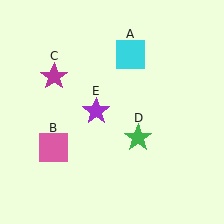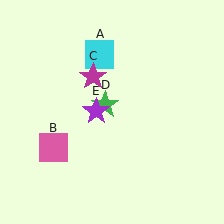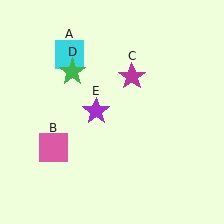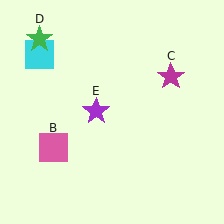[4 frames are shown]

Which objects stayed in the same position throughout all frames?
Pink square (object B) and purple star (object E) remained stationary.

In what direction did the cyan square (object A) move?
The cyan square (object A) moved left.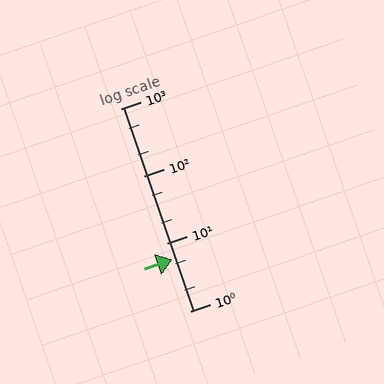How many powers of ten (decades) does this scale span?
The scale spans 3 decades, from 1 to 1000.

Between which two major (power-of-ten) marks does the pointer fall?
The pointer is between 1 and 10.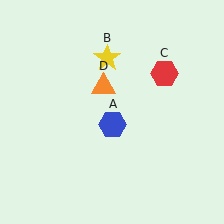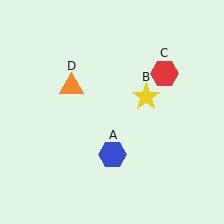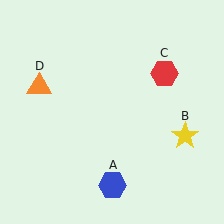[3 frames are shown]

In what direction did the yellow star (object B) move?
The yellow star (object B) moved down and to the right.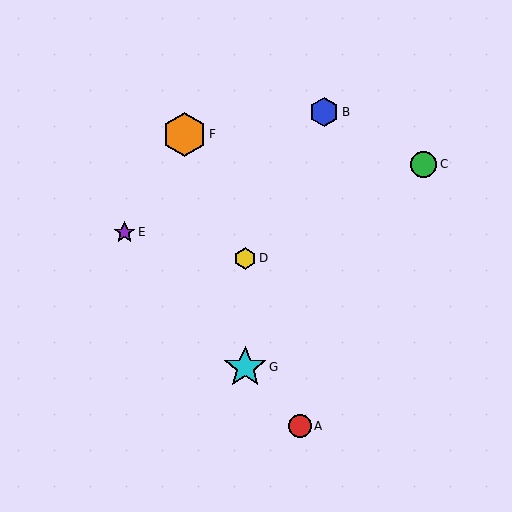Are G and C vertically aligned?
No, G is at x≈245 and C is at x≈424.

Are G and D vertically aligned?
Yes, both are at x≈245.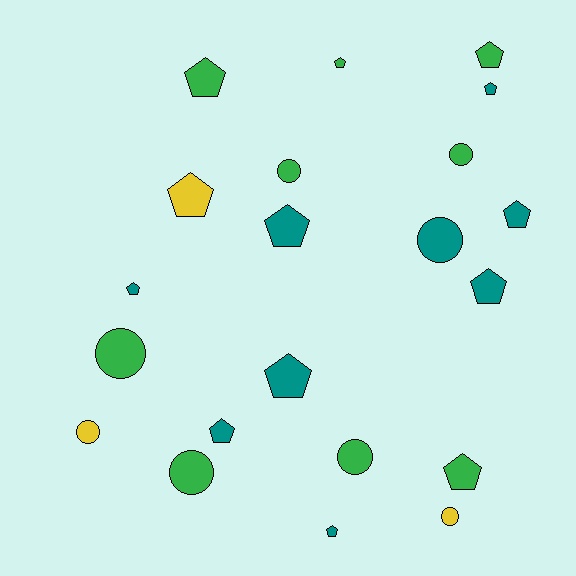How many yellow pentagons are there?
There is 1 yellow pentagon.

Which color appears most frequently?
Green, with 9 objects.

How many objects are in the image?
There are 21 objects.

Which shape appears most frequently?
Pentagon, with 13 objects.